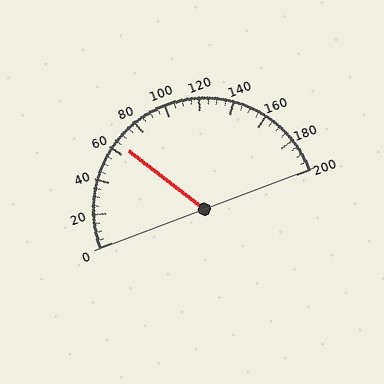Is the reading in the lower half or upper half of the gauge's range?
The reading is in the lower half of the range (0 to 200).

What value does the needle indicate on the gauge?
The needle indicates approximately 65.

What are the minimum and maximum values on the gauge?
The gauge ranges from 0 to 200.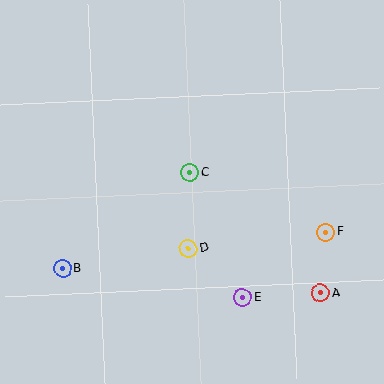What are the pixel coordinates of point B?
Point B is at (62, 269).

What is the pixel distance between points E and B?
The distance between E and B is 182 pixels.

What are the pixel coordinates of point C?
Point C is at (190, 173).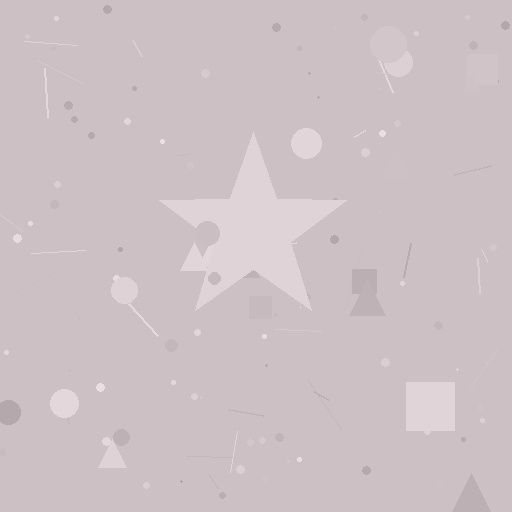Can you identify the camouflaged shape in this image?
The camouflaged shape is a star.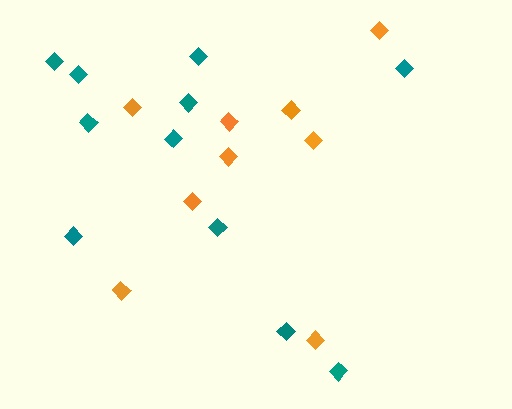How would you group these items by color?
There are 2 groups: one group of teal diamonds (11) and one group of orange diamonds (9).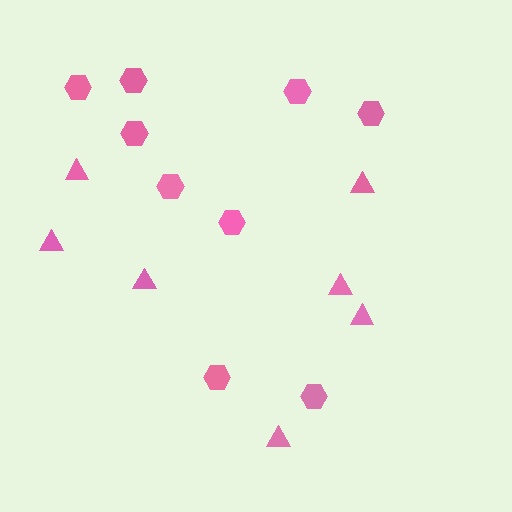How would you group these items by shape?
There are 2 groups: one group of triangles (7) and one group of hexagons (9).